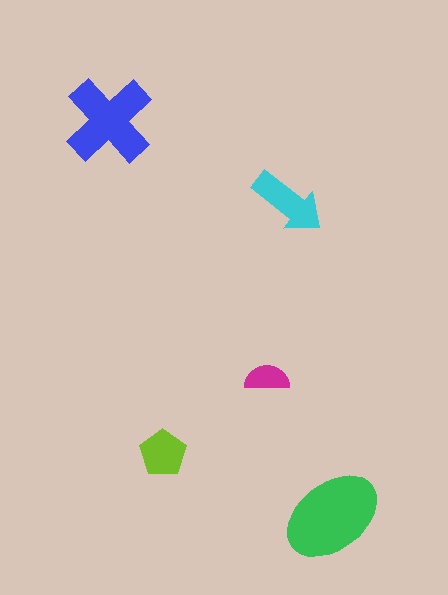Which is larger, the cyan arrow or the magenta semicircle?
The cyan arrow.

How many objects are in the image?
There are 5 objects in the image.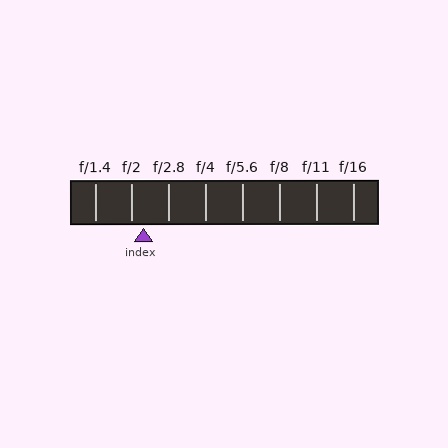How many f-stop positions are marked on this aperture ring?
There are 8 f-stop positions marked.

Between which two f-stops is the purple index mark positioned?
The index mark is between f/2 and f/2.8.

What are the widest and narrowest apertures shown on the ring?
The widest aperture shown is f/1.4 and the narrowest is f/16.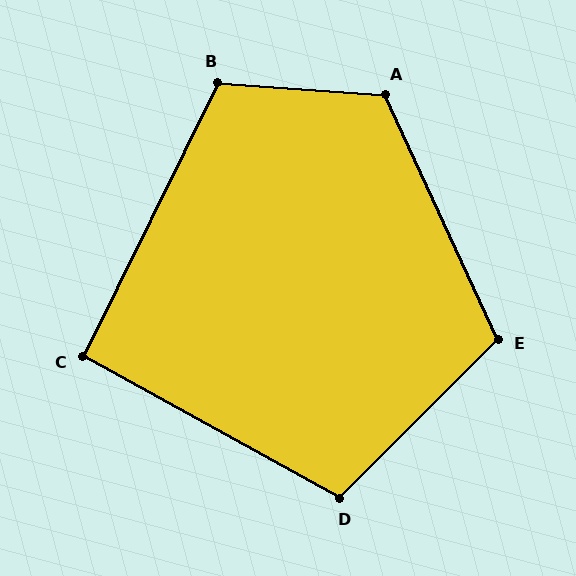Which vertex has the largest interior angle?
A, at approximately 119 degrees.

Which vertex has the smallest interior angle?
C, at approximately 93 degrees.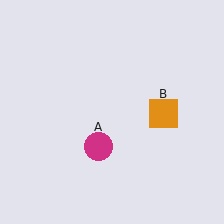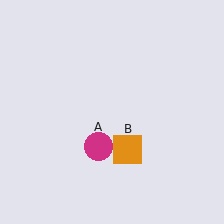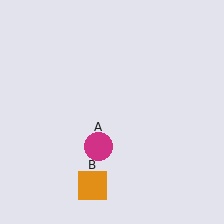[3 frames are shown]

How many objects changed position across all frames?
1 object changed position: orange square (object B).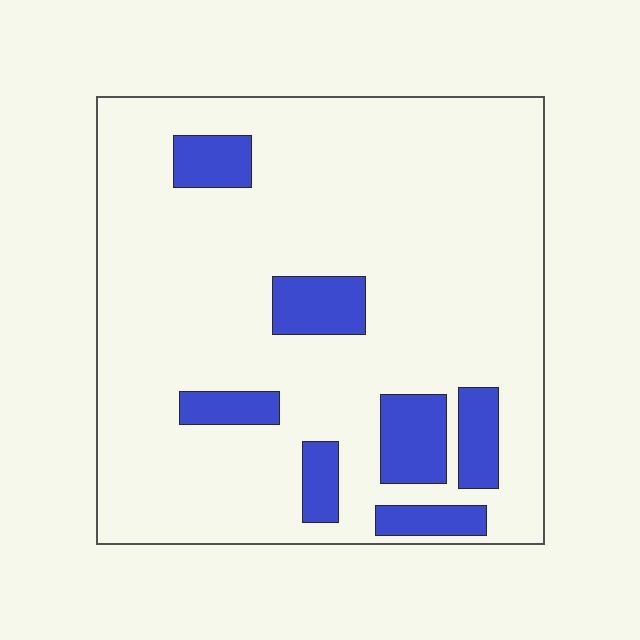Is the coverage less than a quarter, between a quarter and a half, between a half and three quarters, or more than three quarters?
Less than a quarter.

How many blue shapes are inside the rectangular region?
7.